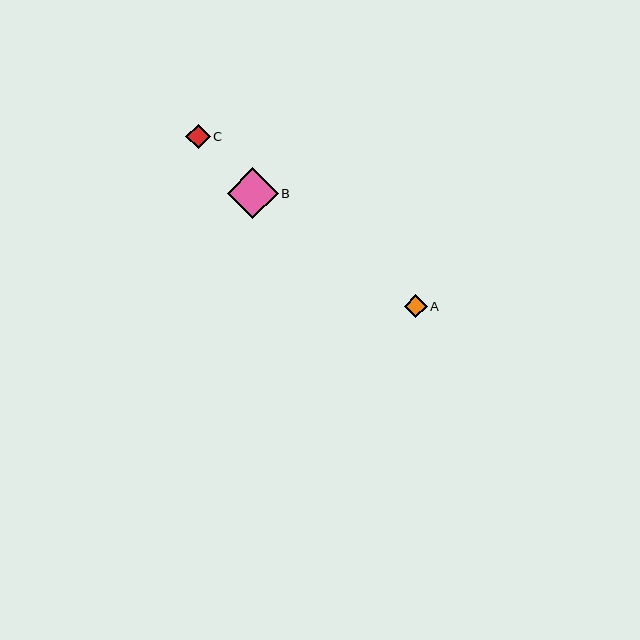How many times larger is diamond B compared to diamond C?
Diamond B is approximately 2.1 times the size of diamond C.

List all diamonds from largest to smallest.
From largest to smallest: B, C, A.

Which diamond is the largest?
Diamond B is the largest with a size of approximately 50 pixels.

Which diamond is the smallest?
Diamond A is the smallest with a size of approximately 22 pixels.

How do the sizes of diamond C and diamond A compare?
Diamond C and diamond A are approximately the same size.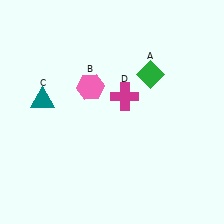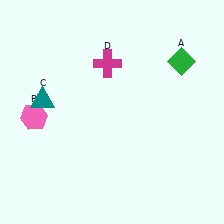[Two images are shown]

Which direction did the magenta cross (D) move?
The magenta cross (D) moved up.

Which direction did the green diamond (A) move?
The green diamond (A) moved right.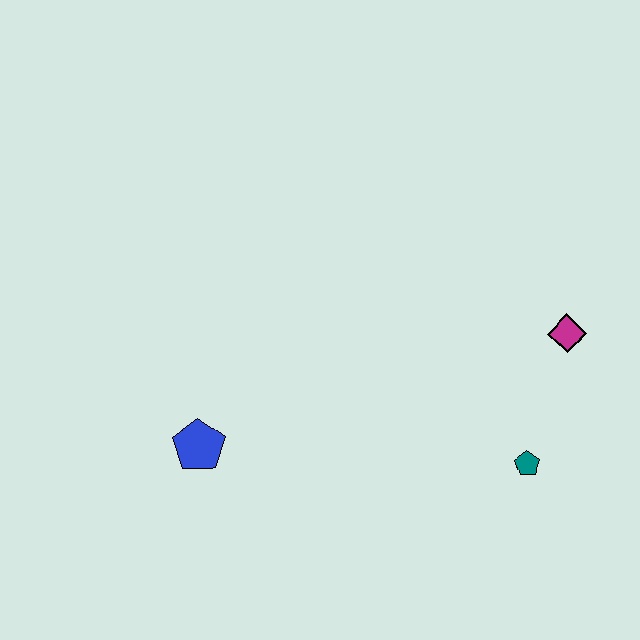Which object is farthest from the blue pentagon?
The magenta diamond is farthest from the blue pentagon.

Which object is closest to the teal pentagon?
The magenta diamond is closest to the teal pentagon.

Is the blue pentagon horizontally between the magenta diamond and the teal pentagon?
No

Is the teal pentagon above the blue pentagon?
No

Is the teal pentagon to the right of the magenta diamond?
No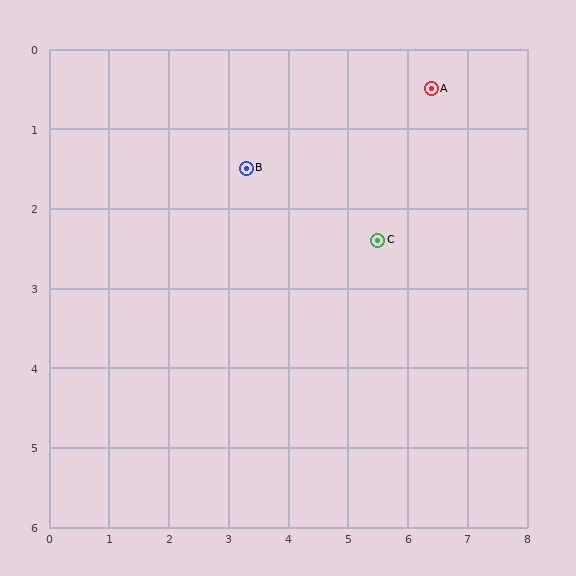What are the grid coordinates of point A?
Point A is at approximately (6.4, 0.5).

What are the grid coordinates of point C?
Point C is at approximately (5.5, 2.4).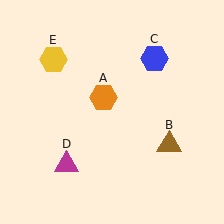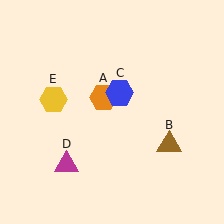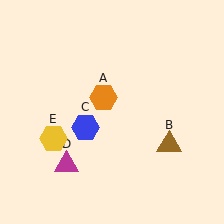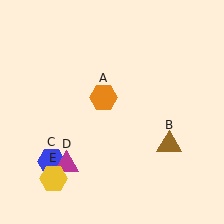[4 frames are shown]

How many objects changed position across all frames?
2 objects changed position: blue hexagon (object C), yellow hexagon (object E).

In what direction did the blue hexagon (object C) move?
The blue hexagon (object C) moved down and to the left.